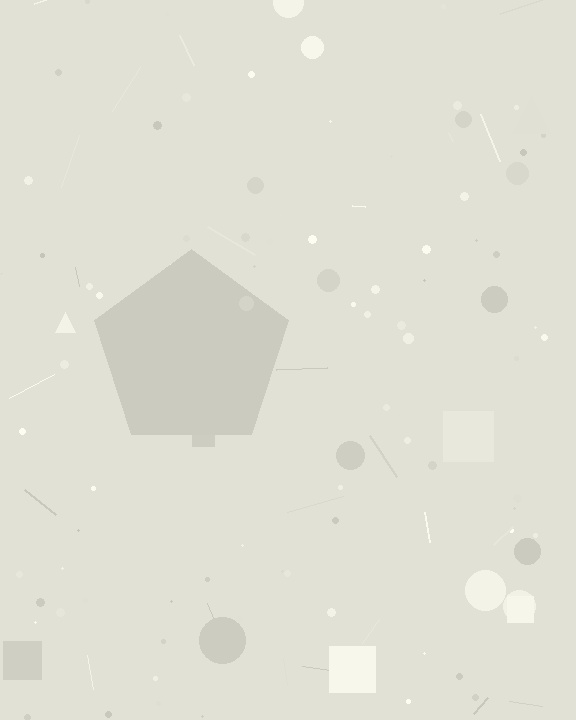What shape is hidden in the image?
A pentagon is hidden in the image.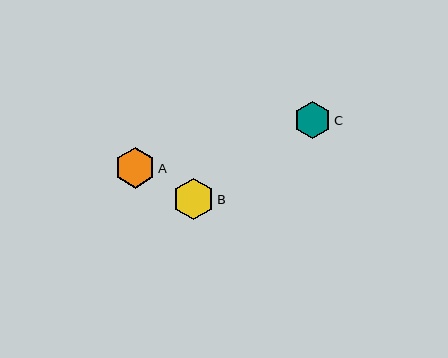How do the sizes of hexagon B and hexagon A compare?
Hexagon B and hexagon A are approximately the same size.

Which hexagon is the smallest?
Hexagon C is the smallest with a size of approximately 37 pixels.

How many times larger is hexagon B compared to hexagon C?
Hexagon B is approximately 1.1 times the size of hexagon C.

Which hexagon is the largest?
Hexagon B is the largest with a size of approximately 41 pixels.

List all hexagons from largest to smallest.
From largest to smallest: B, A, C.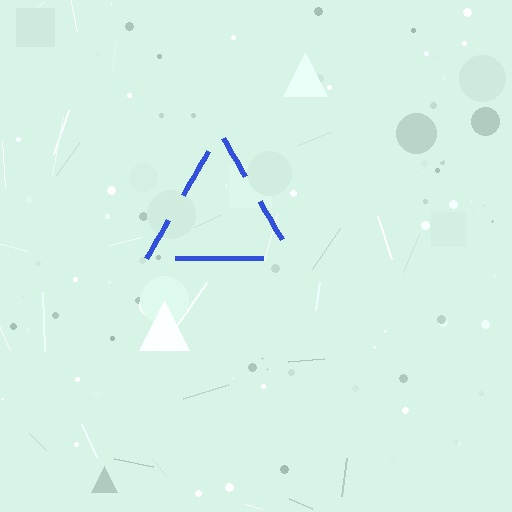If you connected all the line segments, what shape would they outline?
They would outline a triangle.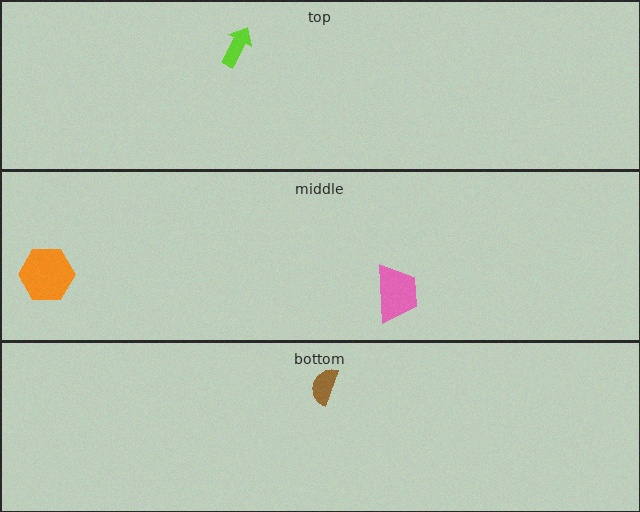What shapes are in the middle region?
The orange hexagon, the pink trapezoid.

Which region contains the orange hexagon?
The middle region.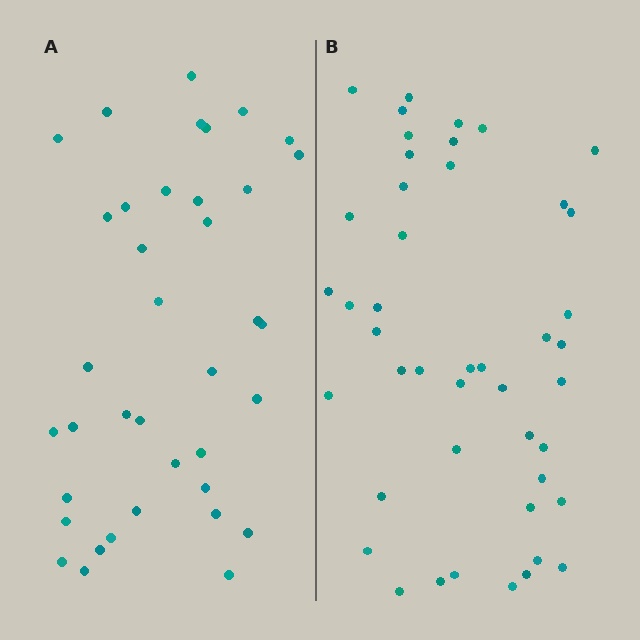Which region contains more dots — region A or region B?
Region B (the right region) has more dots.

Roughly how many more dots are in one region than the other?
Region B has roughly 8 or so more dots than region A.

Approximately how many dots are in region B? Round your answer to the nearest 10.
About 40 dots. (The exact count is 45, which rounds to 40.)